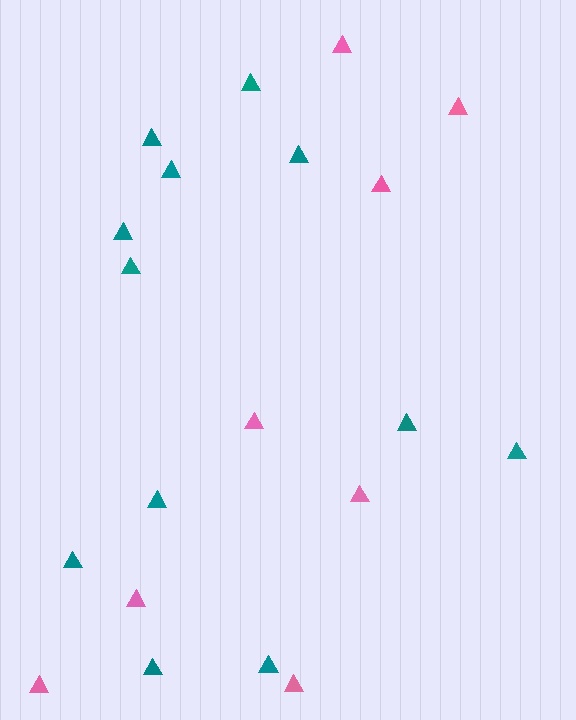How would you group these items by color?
There are 2 groups: one group of teal triangles (12) and one group of pink triangles (8).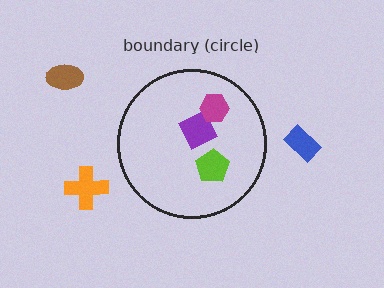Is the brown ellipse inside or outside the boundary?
Outside.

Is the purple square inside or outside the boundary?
Inside.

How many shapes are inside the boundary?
3 inside, 3 outside.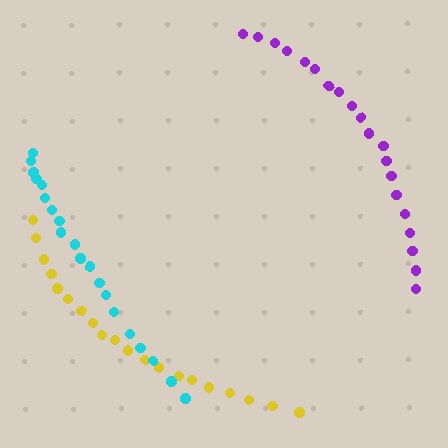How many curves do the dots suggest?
There are 3 distinct paths.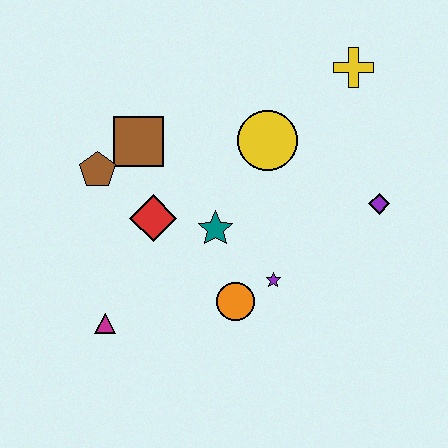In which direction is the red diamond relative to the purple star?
The red diamond is to the left of the purple star.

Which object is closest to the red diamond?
The teal star is closest to the red diamond.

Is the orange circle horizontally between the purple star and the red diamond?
Yes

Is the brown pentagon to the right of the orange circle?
No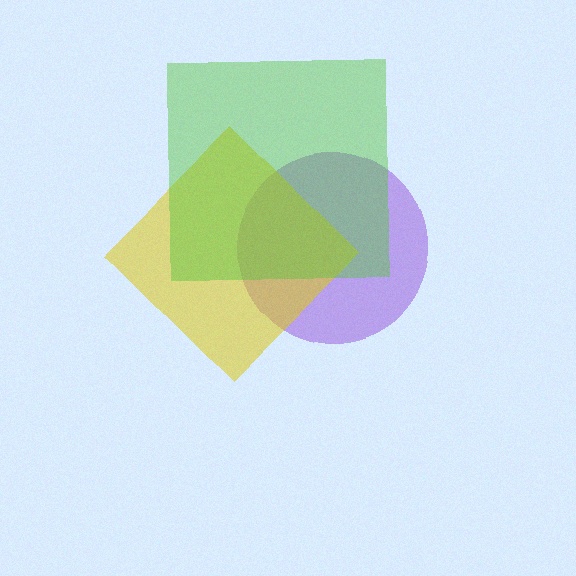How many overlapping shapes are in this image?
There are 3 overlapping shapes in the image.